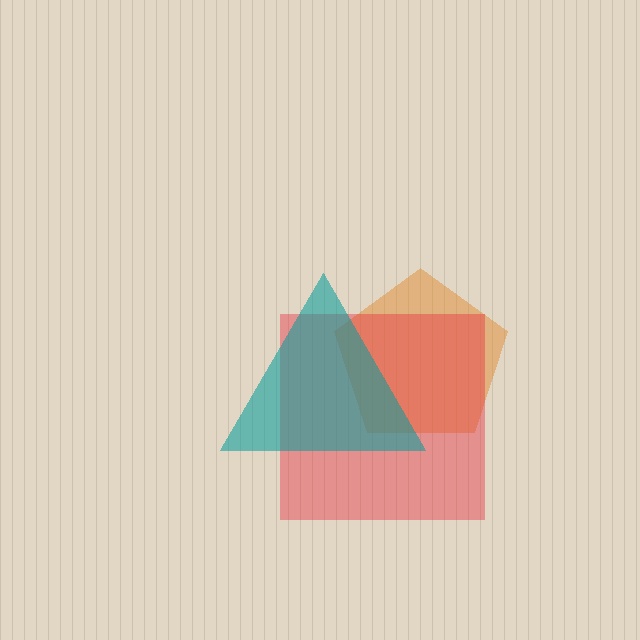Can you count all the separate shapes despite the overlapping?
Yes, there are 3 separate shapes.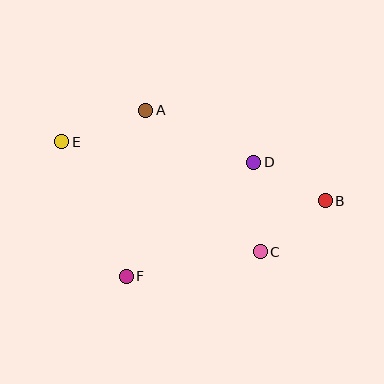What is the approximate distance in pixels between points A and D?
The distance between A and D is approximately 120 pixels.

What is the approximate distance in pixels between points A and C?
The distance between A and C is approximately 182 pixels.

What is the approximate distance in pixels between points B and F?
The distance between B and F is approximately 213 pixels.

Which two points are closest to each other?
Points B and D are closest to each other.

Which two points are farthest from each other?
Points B and E are farthest from each other.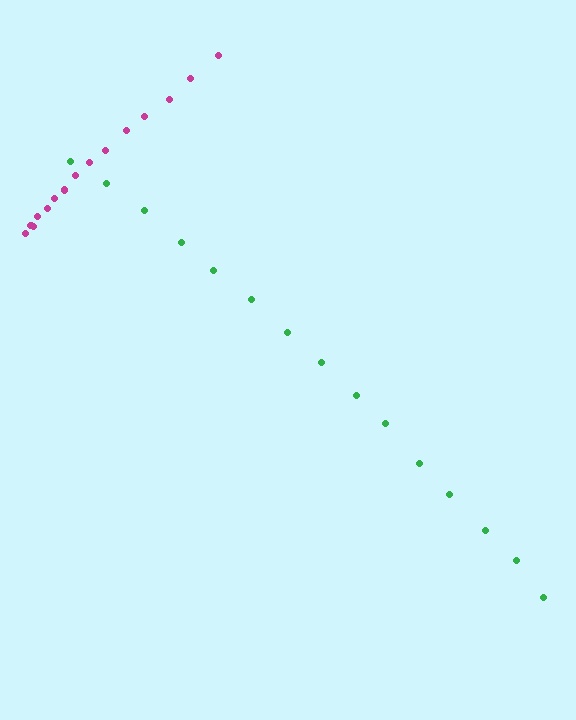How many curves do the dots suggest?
There are 2 distinct paths.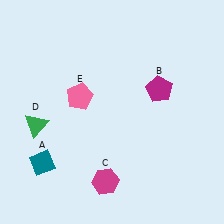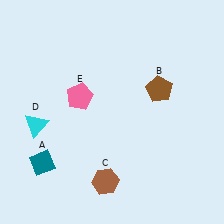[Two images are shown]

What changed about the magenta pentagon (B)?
In Image 1, B is magenta. In Image 2, it changed to brown.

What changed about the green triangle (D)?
In Image 1, D is green. In Image 2, it changed to cyan.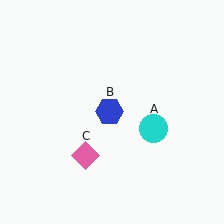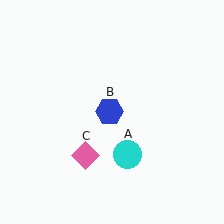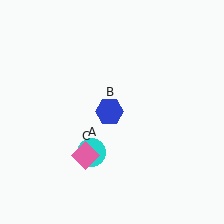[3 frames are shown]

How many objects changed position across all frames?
1 object changed position: cyan circle (object A).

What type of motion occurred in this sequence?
The cyan circle (object A) rotated clockwise around the center of the scene.